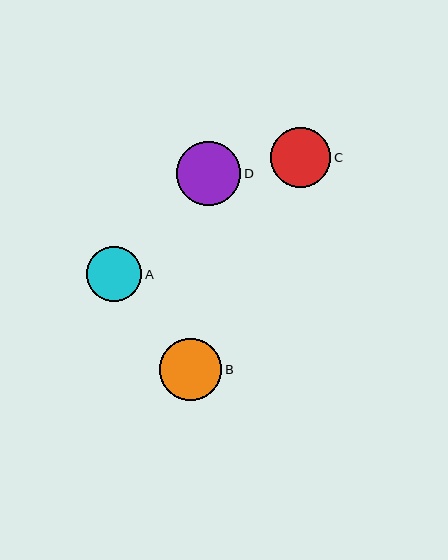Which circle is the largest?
Circle D is the largest with a size of approximately 65 pixels.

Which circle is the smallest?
Circle A is the smallest with a size of approximately 55 pixels.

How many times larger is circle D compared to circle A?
Circle D is approximately 1.2 times the size of circle A.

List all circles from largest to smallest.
From largest to smallest: D, B, C, A.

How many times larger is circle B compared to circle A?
Circle B is approximately 1.1 times the size of circle A.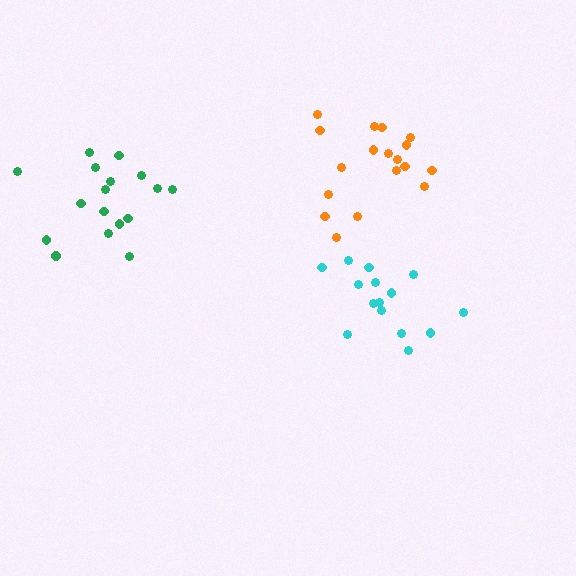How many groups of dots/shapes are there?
There are 3 groups.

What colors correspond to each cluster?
The clusters are colored: cyan, green, orange.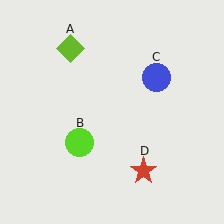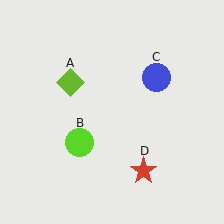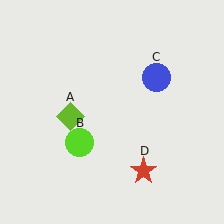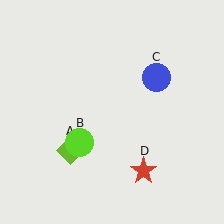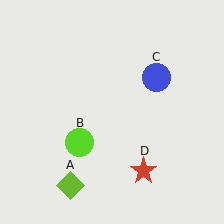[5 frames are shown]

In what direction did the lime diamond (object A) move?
The lime diamond (object A) moved down.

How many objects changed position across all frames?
1 object changed position: lime diamond (object A).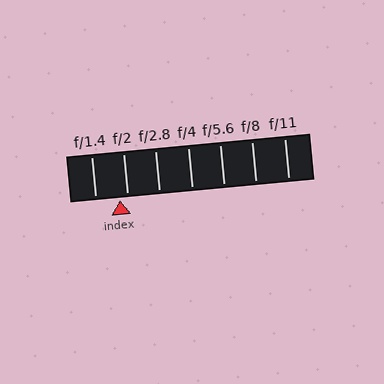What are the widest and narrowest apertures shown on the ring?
The widest aperture shown is f/1.4 and the narrowest is f/11.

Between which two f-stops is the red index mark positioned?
The index mark is between f/1.4 and f/2.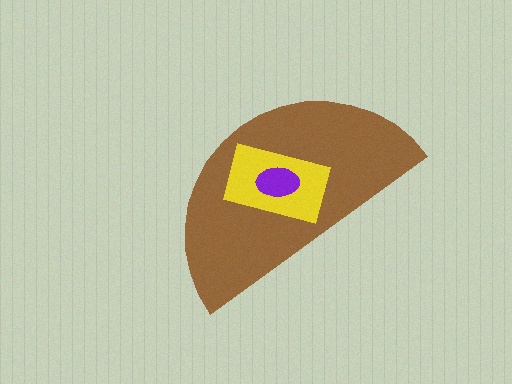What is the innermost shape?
The purple ellipse.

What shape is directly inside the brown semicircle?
The yellow rectangle.